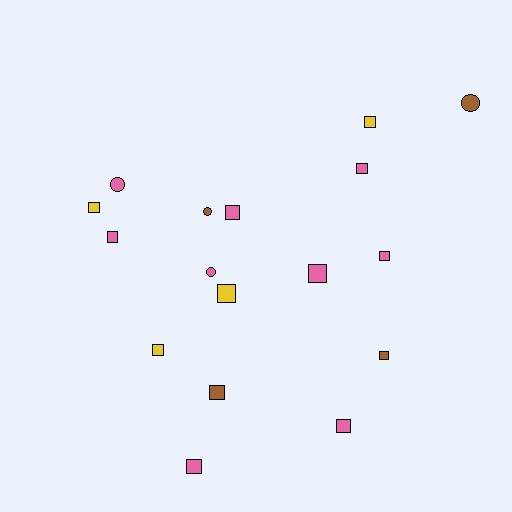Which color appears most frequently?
Pink, with 9 objects.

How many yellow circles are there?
There are no yellow circles.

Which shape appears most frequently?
Square, with 13 objects.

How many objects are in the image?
There are 17 objects.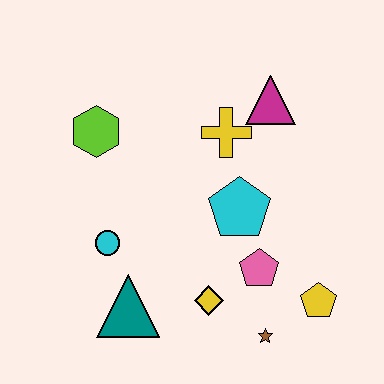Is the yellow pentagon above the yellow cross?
No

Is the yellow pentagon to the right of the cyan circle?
Yes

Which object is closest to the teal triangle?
The cyan circle is closest to the teal triangle.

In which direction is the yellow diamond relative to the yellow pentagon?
The yellow diamond is to the left of the yellow pentagon.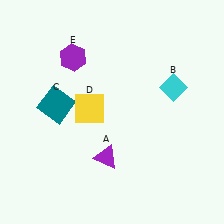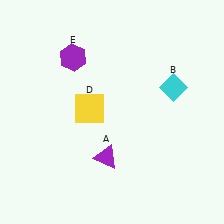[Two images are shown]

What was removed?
The teal square (C) was removed in Image 2.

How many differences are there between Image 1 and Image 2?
There is 1 difference between the two images.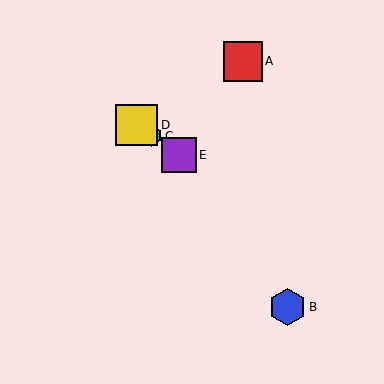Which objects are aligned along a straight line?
Objects C, D, E are aligned along a straight line.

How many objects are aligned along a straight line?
3 objects (C, D, E) are aligned along a straight line.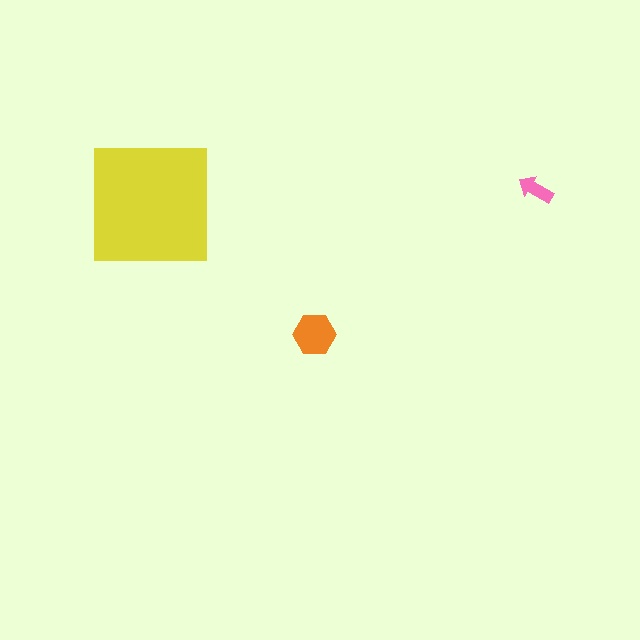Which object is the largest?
The yellow square.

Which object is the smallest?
The pink arrow.